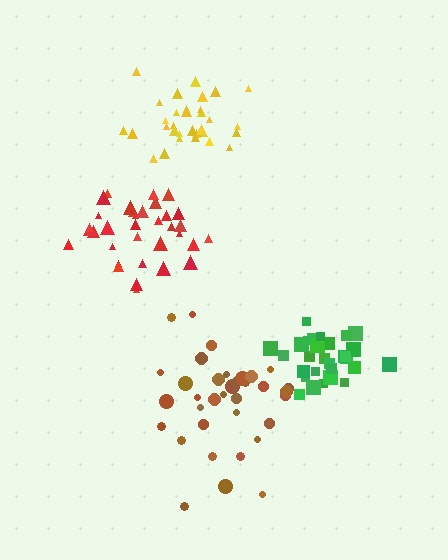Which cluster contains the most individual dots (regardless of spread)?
Brown (35).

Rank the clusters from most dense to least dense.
yellow, green, red, brown.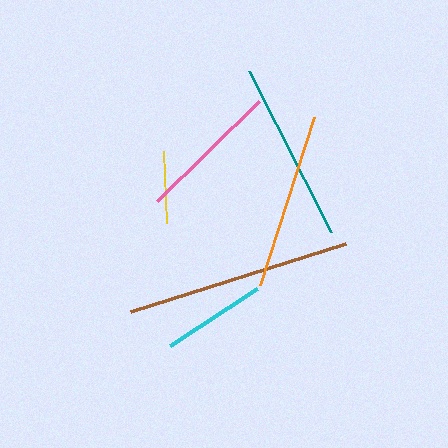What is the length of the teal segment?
The teal segment is approximately 181 pixels long.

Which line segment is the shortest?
The yellow line is the shortest at approximately 73 pixels.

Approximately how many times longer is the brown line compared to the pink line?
The brown line is approximately 1.6 times the length of the pink line.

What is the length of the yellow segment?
The yellow segment is approximately 73 pixels long.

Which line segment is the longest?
The brown line is the longest at approximately 225 pixels.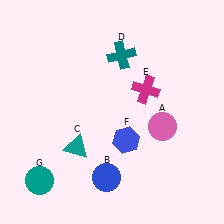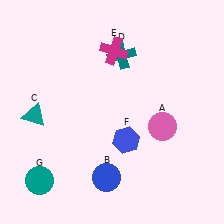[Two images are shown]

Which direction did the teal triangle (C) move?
The teal triangle (C) moved left.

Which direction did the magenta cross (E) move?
The magenta cross (E) moved up.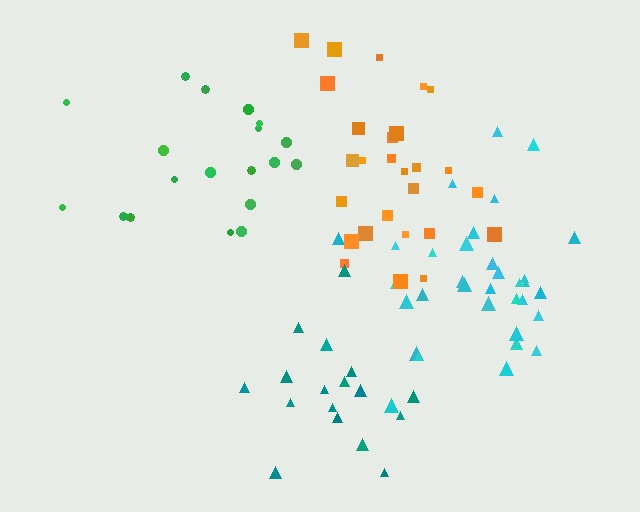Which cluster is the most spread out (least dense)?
Teal.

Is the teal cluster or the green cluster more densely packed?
Green.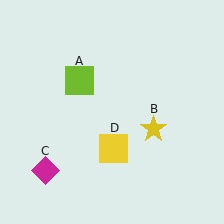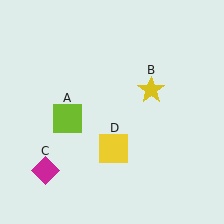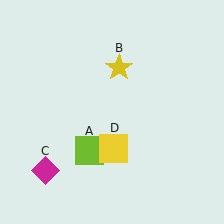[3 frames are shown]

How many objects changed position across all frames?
2 objects changed position: lime square (object A), yellow star (object B).